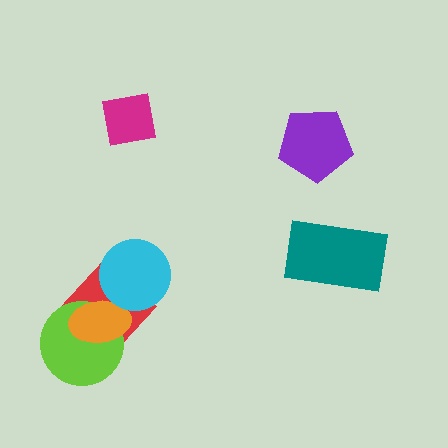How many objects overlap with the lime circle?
2 objects overlap with the lime circle.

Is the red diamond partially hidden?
Yes, it is partially covered by another shape.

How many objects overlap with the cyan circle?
2 objects overlap with the cyan circle.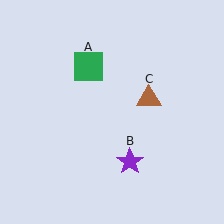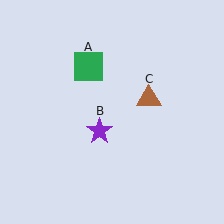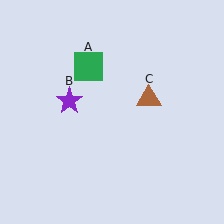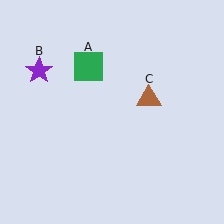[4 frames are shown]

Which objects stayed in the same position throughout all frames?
Green square (object A) and brown triangle (object C) remained stationary.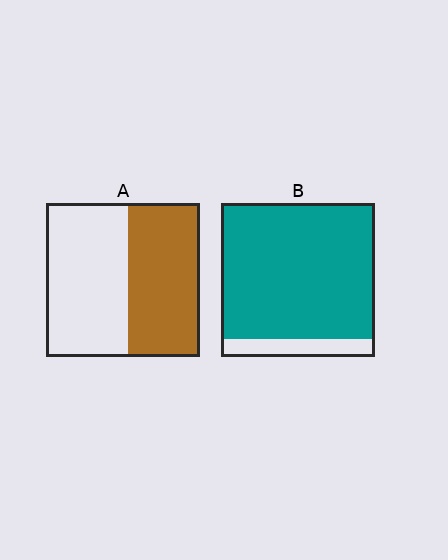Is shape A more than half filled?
Roughly half.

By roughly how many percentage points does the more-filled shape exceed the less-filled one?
By roughly 40 percentage points (B over A).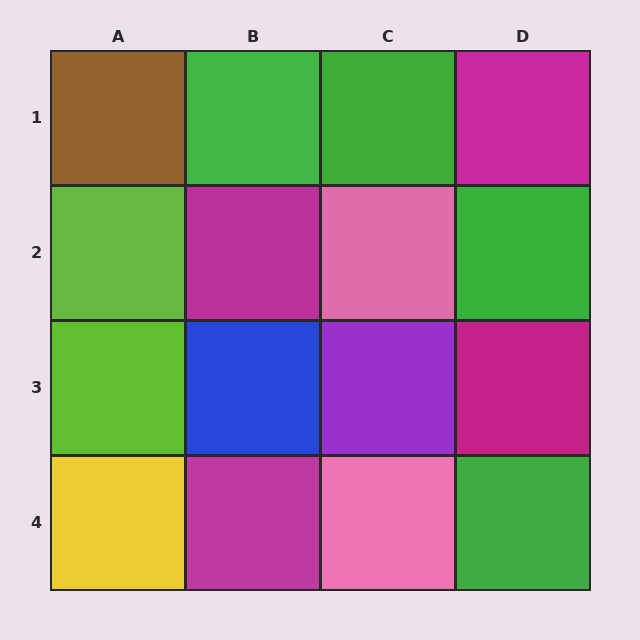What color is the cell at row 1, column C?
Green.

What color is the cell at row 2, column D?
Green.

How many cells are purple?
1 cell is purple.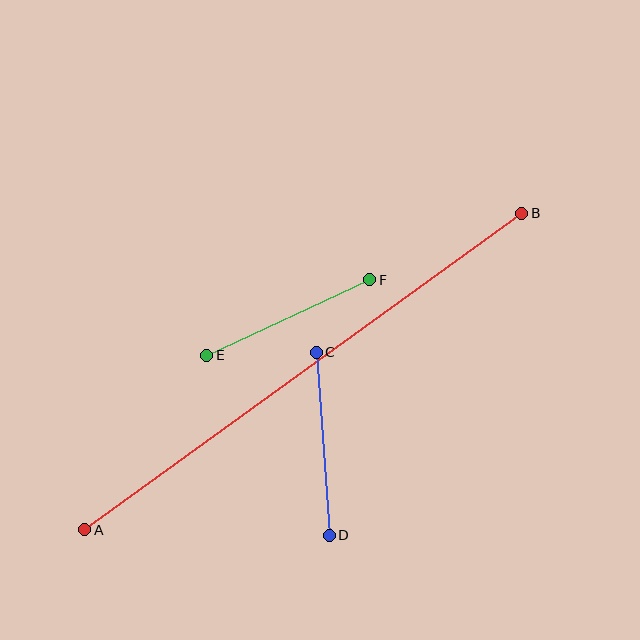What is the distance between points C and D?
The distance is approximately 183 pixels.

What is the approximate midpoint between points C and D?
The midpoint is at approximately (323, 444) pixels.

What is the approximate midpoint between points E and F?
The midpoint is at approximately (288, 318) pixels.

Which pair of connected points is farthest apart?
Points A and B are farthest apart.